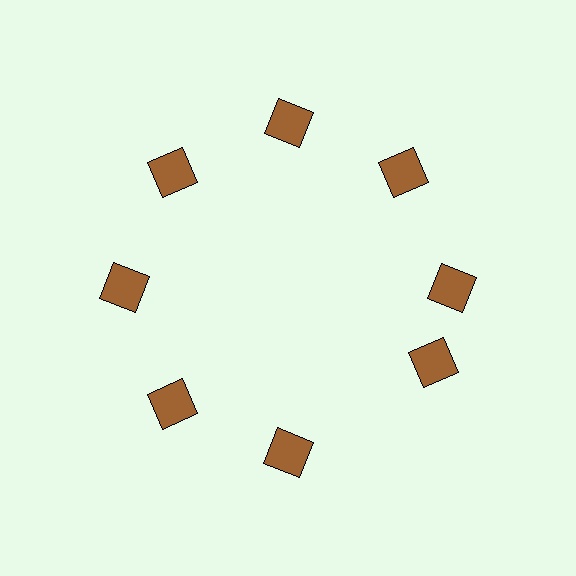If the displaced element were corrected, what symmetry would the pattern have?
It would have 8-fold rotational symmetry — the pattern would map onto itself every 45 degrees.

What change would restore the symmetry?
The symmetry would be restored by rotating it back into even spacing with its neighbors so that all 8 squares sit at equal angles and equal distance from the center.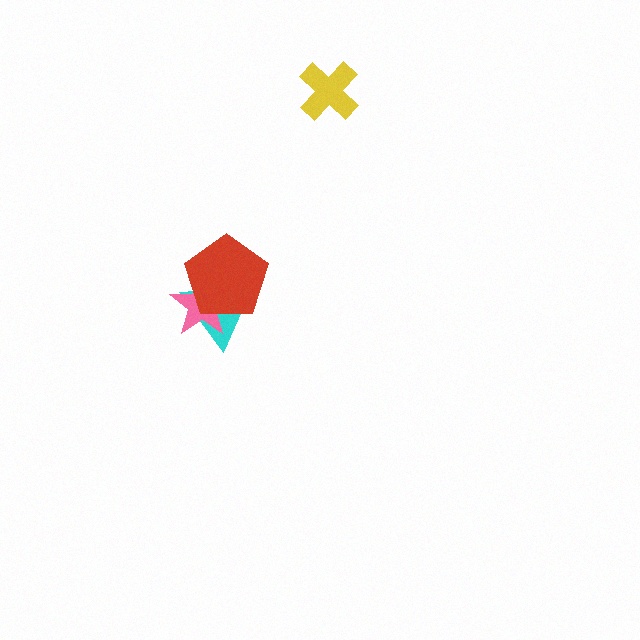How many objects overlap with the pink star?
2 objects overlap with the pink star.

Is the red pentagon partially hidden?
No, no other shape covers it.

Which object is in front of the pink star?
The red pentagon is in front of the pink star.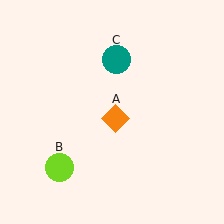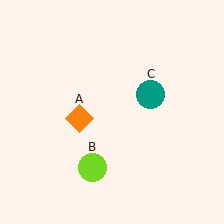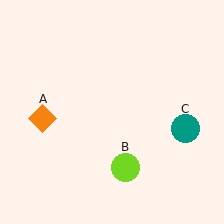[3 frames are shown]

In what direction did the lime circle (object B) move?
The lime circle (object B) moved right.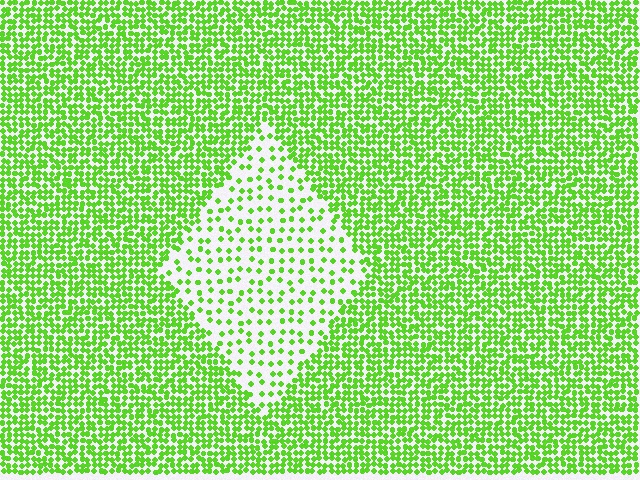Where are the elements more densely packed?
The elements are more densely packed outside the diamond boundary.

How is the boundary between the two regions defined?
The boundary is defined by a change in element density (approximately 2.8x ratio). All elements are the same color, size, and shape.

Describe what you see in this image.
The image contains small lime elements arranged at two different densities. A diamond-shaped region is visible where the elements are less densely packed than the surrounding area.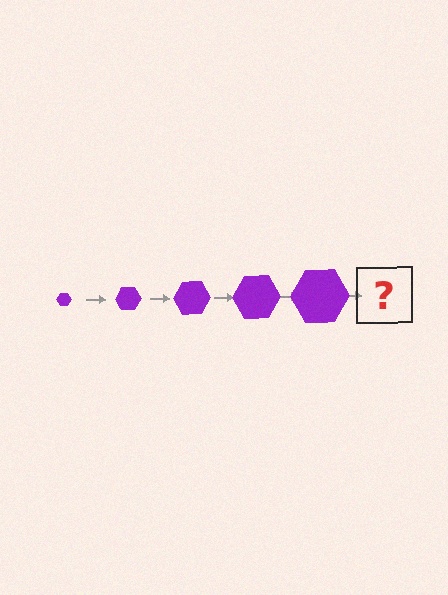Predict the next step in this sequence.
The next step is a purple hexagon, larger than the previous one.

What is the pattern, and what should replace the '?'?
The pattern is that the hexagon gets progressively larger each step. The '?' should be a purple hexagon, larger than the previous one.